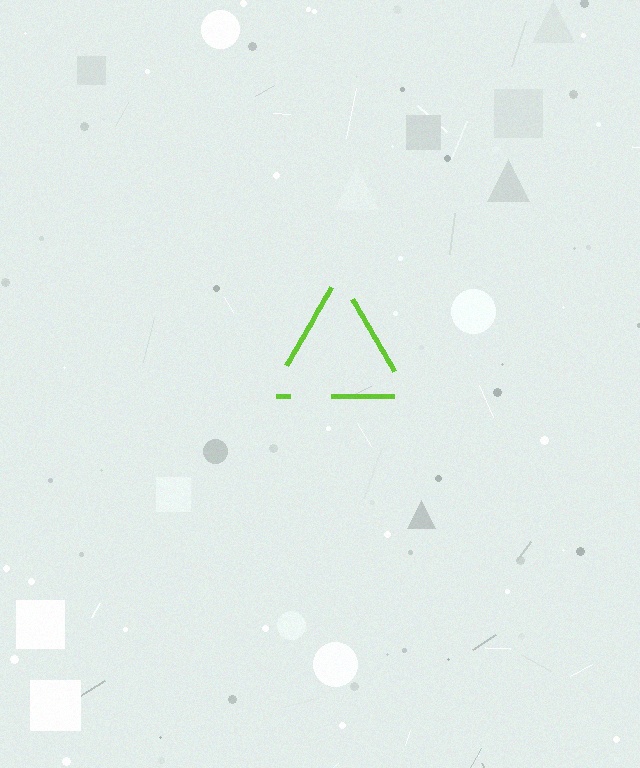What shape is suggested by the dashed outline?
The dashed outline suggests a triangle.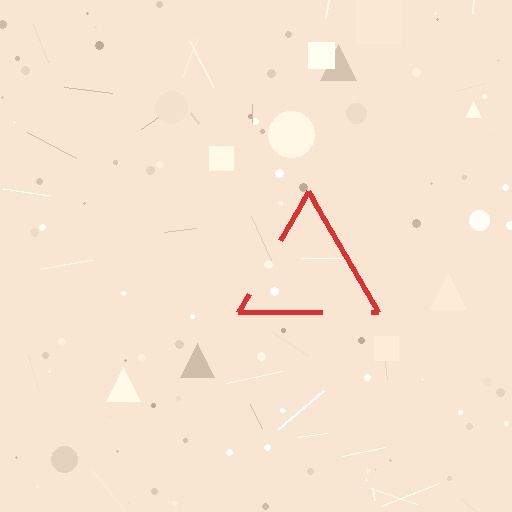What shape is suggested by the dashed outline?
The dashed outline suggests a triangle.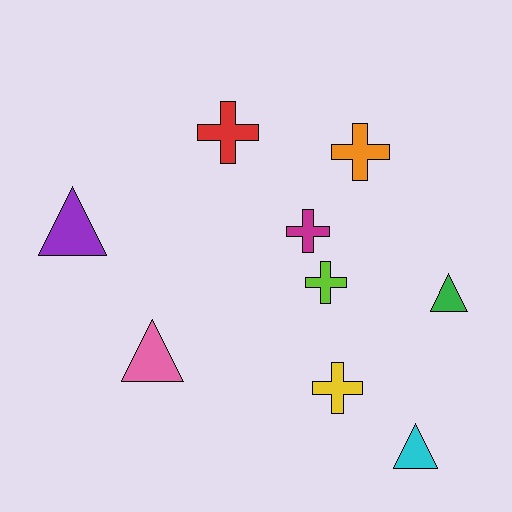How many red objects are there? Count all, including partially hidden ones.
There is 1 red object.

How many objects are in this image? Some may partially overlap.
There are 9 objects.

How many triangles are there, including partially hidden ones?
There are 4 triangles.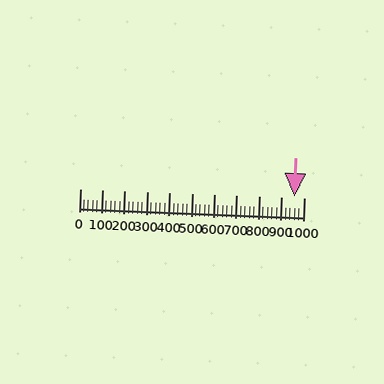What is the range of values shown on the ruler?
The ruler shows values from 0 to 1000.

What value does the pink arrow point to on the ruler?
The pink arrow points to approximately 958.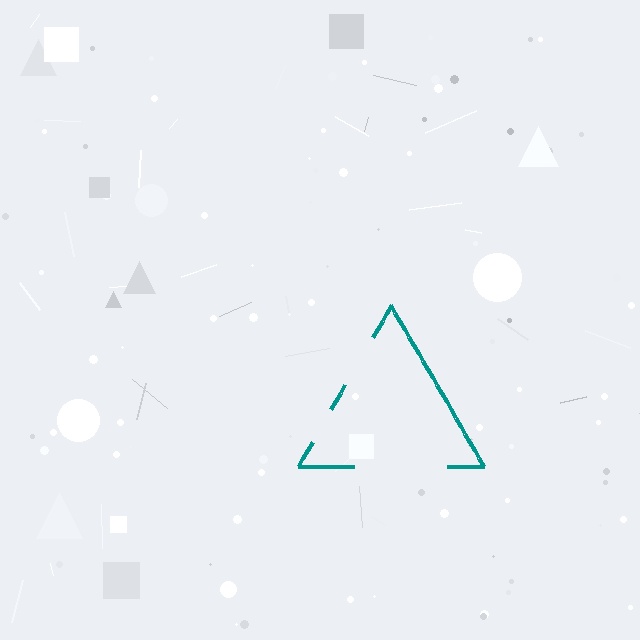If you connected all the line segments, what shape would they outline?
They would outline a triangle.